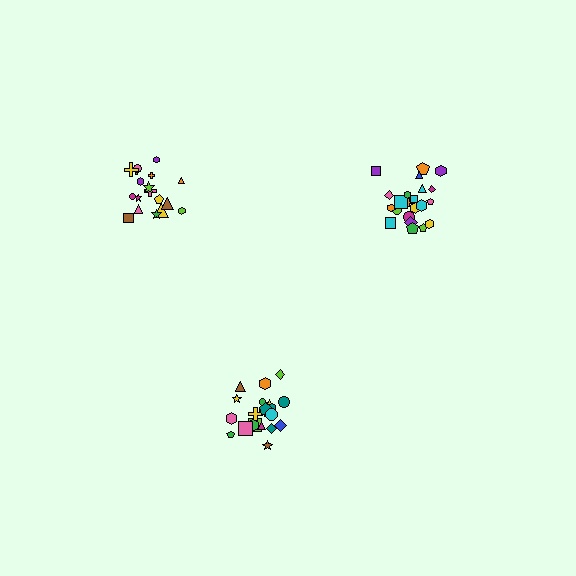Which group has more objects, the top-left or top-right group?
The top-right group.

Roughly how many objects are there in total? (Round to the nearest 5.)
Roughly 65 objects in total.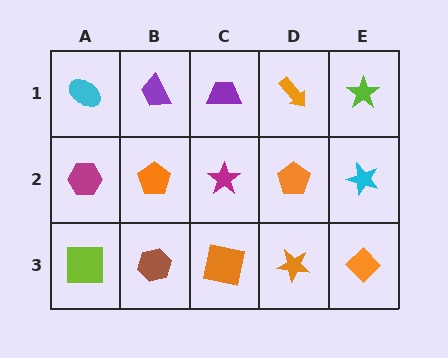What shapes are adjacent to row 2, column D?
An orange arrow (row 1, column D), an orange star (row 3, column D), a magenta star (row 2, column C), a cyan star (row 2, column E).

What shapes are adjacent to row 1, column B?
An orange pentagon (row 2, column B), a cyan ellipse (row 1, column A), a purple trapezoid (row 1, column C).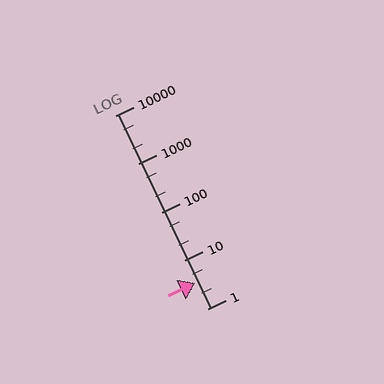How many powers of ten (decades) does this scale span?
The scale spans 4 decades, from 1 to 10000.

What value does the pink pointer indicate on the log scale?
The pointer indicates approximately 3.4.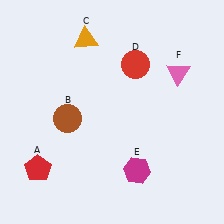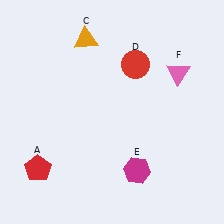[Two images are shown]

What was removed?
The brown circle (B) was removed in Image 2.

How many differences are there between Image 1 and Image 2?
There is 1 difference between the two images.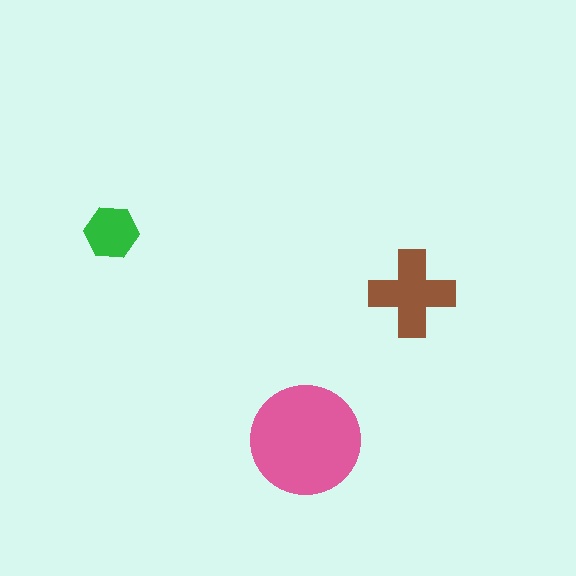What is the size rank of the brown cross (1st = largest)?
2nd.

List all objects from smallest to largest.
The green hexagon, the brown cross, the pink circle.